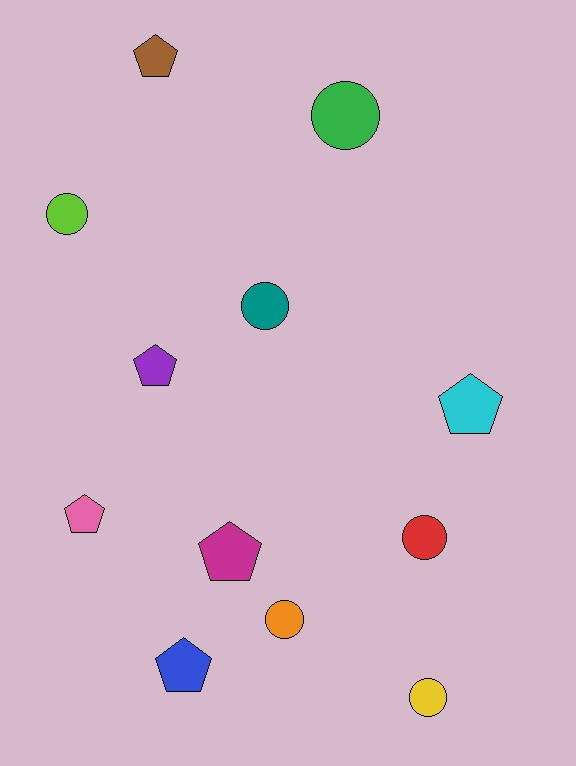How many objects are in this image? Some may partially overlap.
There are 12 objects.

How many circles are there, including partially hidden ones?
There are 6 circles.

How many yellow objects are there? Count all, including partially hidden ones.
There is 1 yellow object.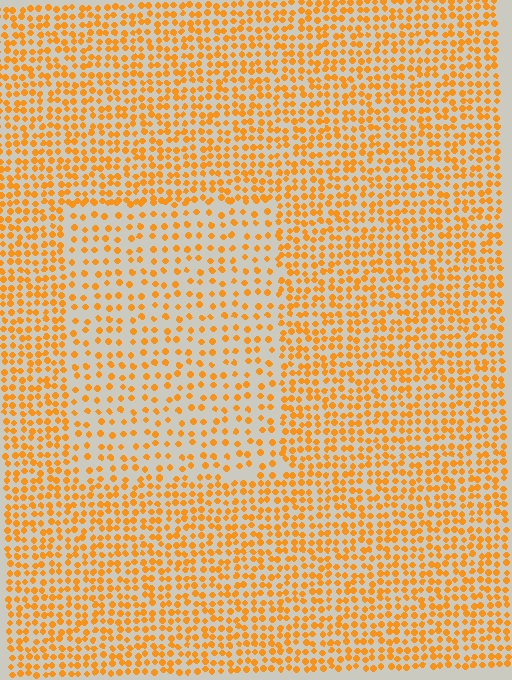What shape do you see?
I see a rectangle.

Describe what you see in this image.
The image contains small orange elements arranged at two different densities. A rectangle-shaped region is visible where the elements are less densely packed than the surrounding area.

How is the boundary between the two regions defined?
The boundary is defined by a change in element density (approximately 1.9x ratio). All elements are the same color, size, and shape.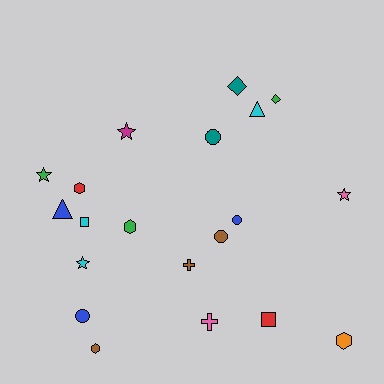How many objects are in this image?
There are 20 objects.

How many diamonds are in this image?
There are 2 diamonds.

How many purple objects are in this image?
There are no purple objects.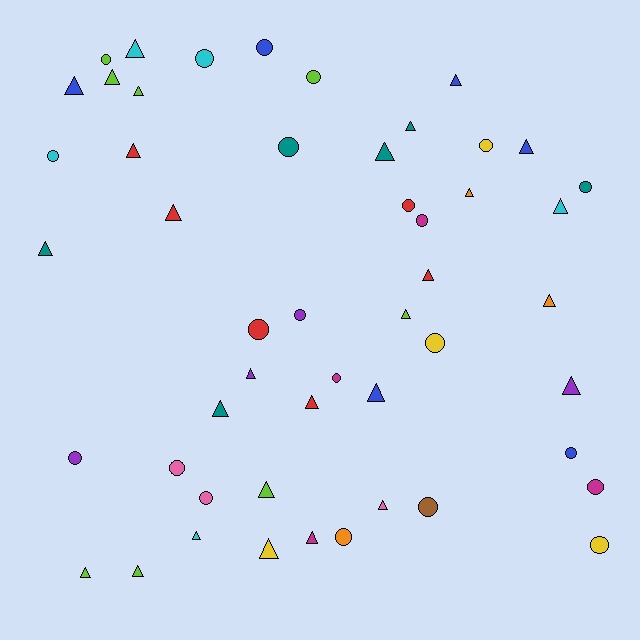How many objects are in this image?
There are 50 objects.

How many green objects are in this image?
There are no green objects.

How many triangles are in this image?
There are 28 triangles.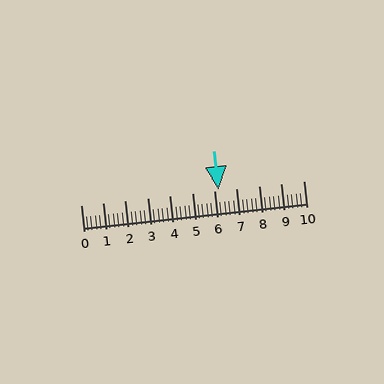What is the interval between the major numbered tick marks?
The major tick marks are spaced 1 units apart.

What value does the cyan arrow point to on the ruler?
The cyan arrow points to approximately 6.2.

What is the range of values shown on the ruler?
The ruler shows values from 0 to 10.